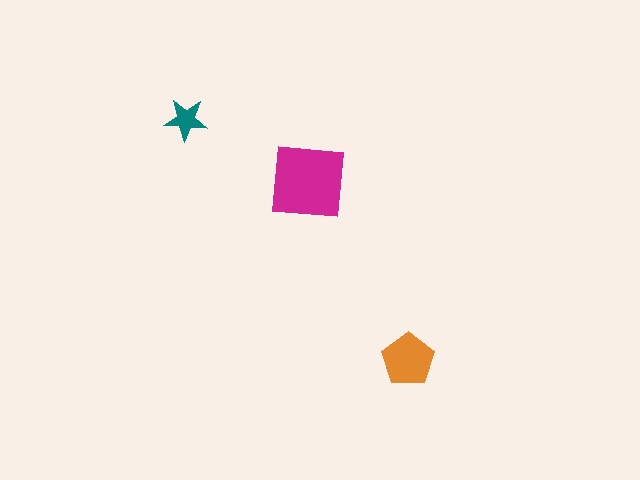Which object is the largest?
The magenta square.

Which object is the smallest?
The teal star.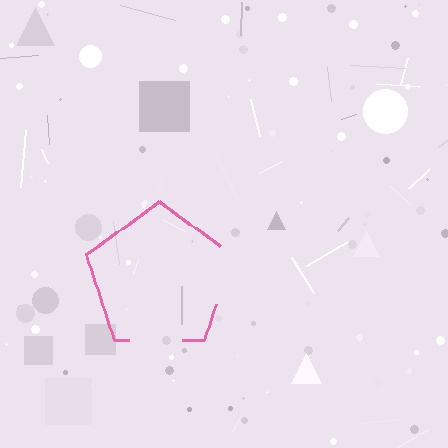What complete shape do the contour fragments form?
The contour fragments form a pentagon.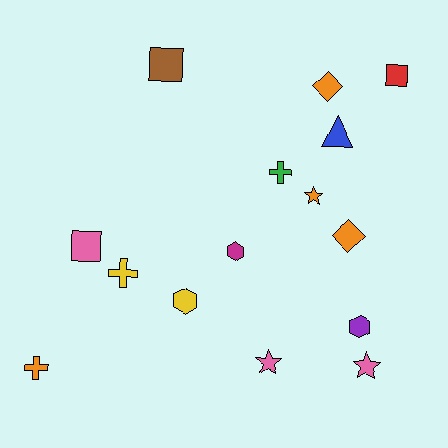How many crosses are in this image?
There are 3 crosses.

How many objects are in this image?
There are 15 objects.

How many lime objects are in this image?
There are no lime objects.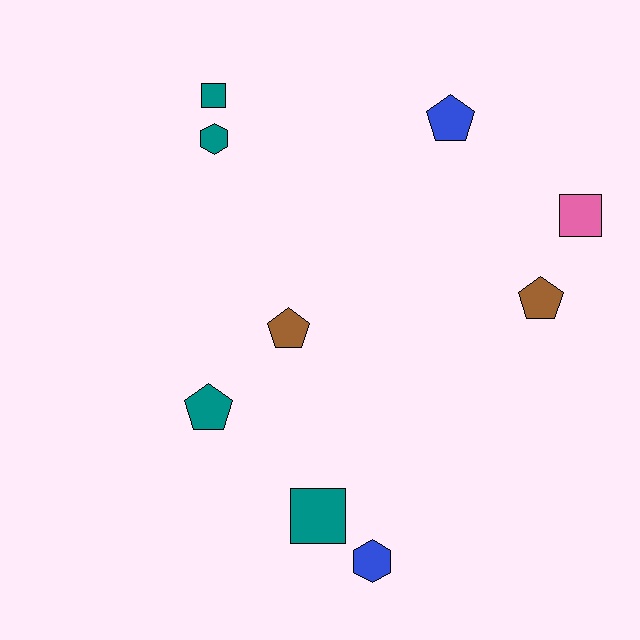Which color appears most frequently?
Teal, with 4 objects.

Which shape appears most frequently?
Pentagon, with 4 objects.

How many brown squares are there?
There are no brown squares.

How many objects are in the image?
There are 9 objects.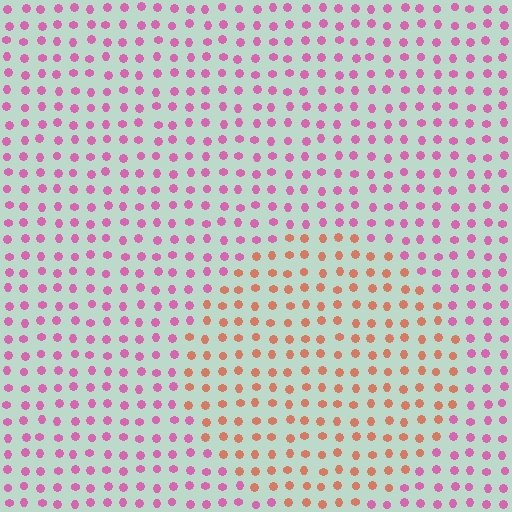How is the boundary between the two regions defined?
The boundary is defined purely by a slight shift in hue (about 51 degrees). Spacing, size, and orientation are identical on both sides.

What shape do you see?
I see a circle.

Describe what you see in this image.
The image is filled with small pink elements in a uniform arrangement. A circle-shaped region is visible where the elements are tinted to a slightly different hue, forming a subtle color boundary.